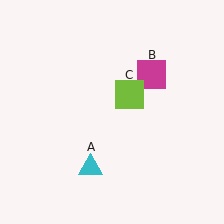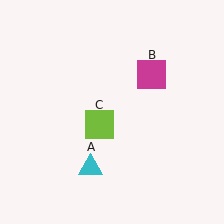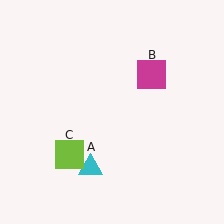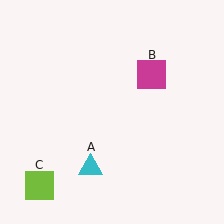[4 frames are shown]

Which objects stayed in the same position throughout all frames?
Cyan triangle (object A) and magenta square (object B) remained stationary.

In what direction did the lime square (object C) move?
The lime square (object C) moved down and to the left.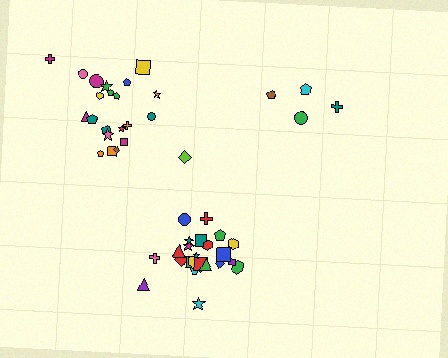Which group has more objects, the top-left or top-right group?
The top-left group.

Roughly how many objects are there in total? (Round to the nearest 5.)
Roughly 50 objects in total.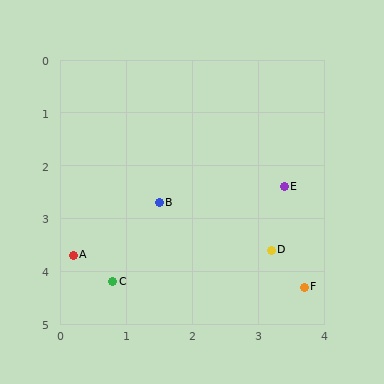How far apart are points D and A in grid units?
Points D and A are about 3.0 grid units apart.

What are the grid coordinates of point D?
Point D is at approximately (3.2, 3.6).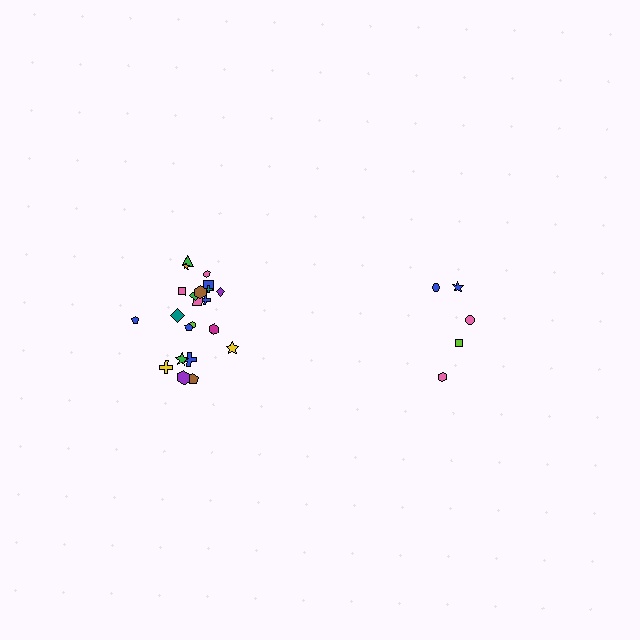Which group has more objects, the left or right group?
The left group.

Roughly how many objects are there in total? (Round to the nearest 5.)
Roughly 25 objects in total.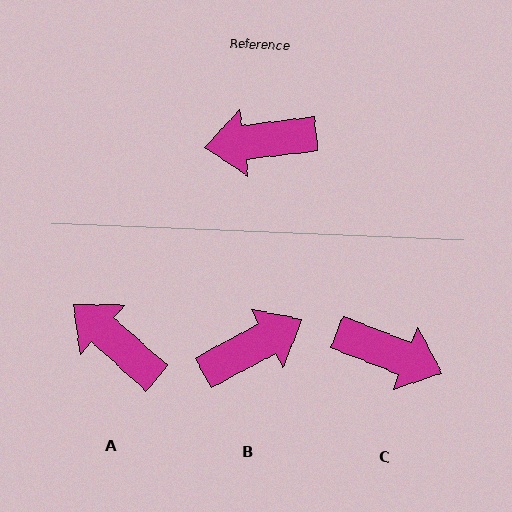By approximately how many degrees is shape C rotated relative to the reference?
Approximately 151 degrees counter-clockwise.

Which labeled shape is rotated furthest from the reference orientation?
B, about 158 degrees away.